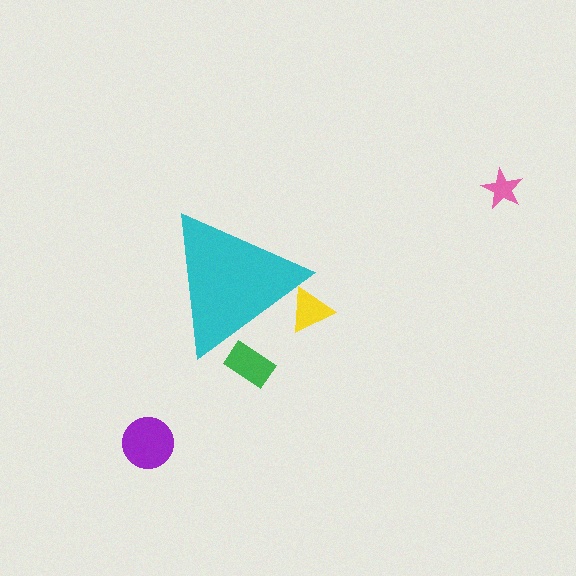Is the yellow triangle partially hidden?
Yes, the yellow triangle is partially hidden behind the cyan triangle.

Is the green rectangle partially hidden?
Yes, the green rectangle is partially hidden behind the cyan triangle.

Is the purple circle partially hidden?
No, the purple circle is fully visible.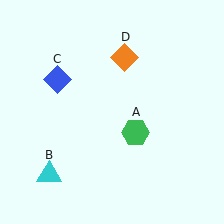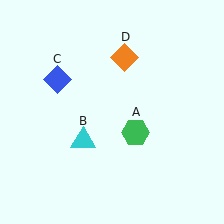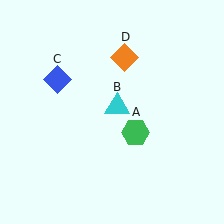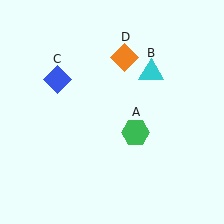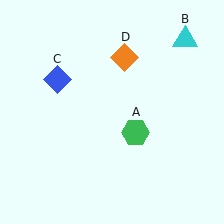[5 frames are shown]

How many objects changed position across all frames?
1 object changed position: cyan triangle (object B).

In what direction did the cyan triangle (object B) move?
The cyan triangle (object B) moved up and to the right.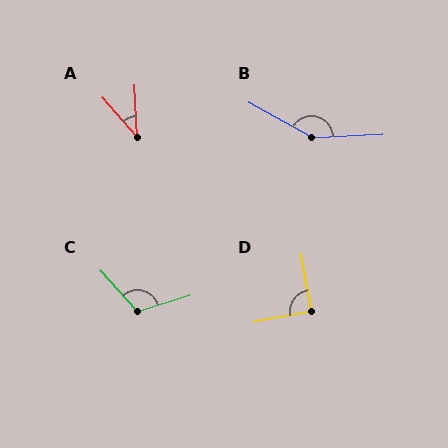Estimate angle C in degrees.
Approximately 114 degrees.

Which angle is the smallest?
A, at approximately 39 degrees.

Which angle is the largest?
B, at approximately 148 degrees.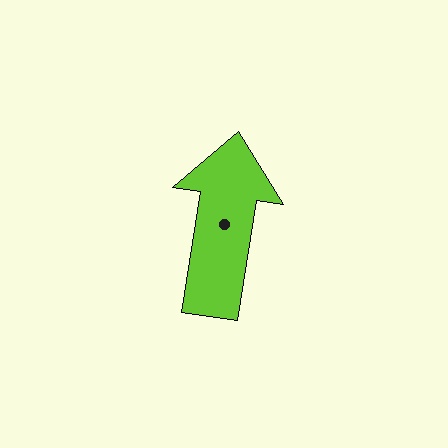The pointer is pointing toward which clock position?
Roughly 12 o'clock.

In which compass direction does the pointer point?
North.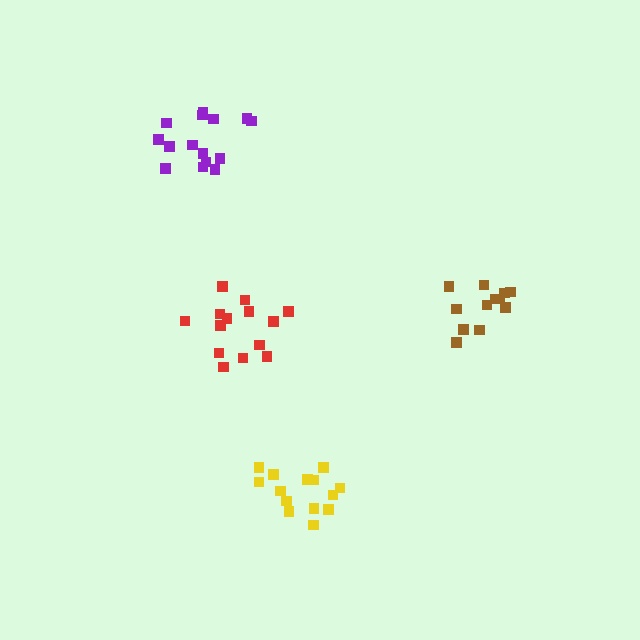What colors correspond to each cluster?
The clusters are colored: red, brown, yellow, purple.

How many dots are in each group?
Group 1: 15 dots, Group 2: 12 dots, Group 3: 14 dots, Group 4: 15 dots (56 total).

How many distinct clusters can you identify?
There are 4 distinct clusters.